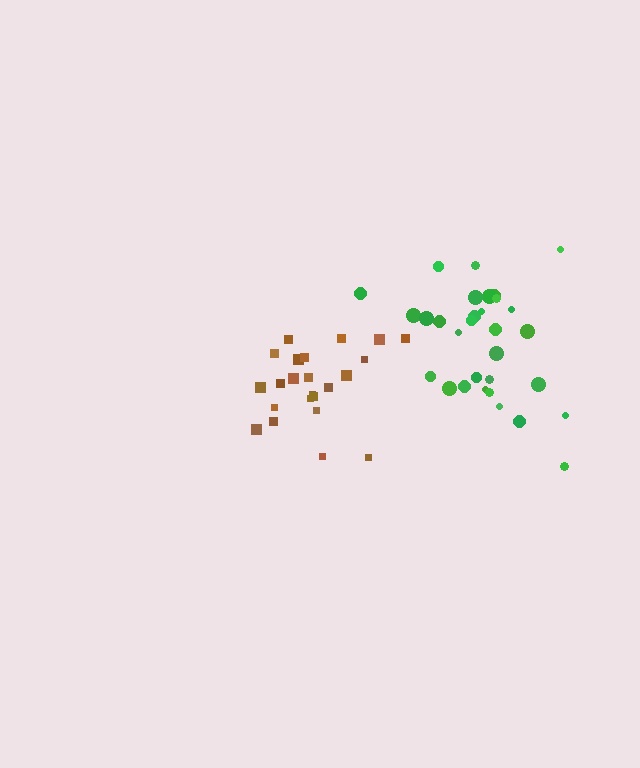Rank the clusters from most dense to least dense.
brown, green.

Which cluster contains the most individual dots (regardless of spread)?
Green (31).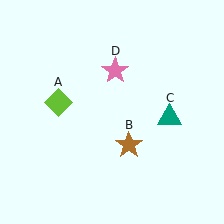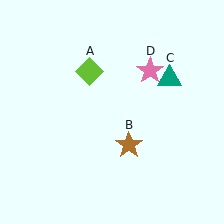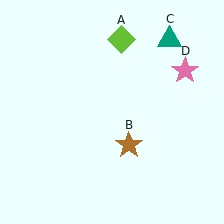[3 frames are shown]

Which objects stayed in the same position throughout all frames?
Brown star (object B) remained stationary.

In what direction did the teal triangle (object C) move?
The teal triangle (object C) moved up.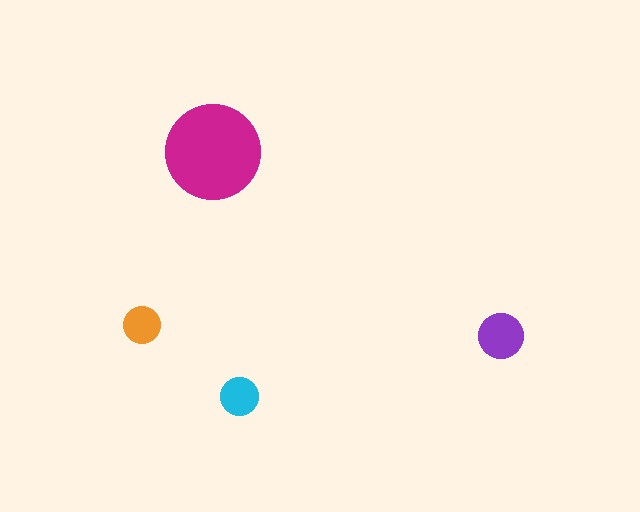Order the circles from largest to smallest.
the magenta one, the purple one, the cyan one, the orange one.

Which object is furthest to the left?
The orange circle is leftmost.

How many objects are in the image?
There are 4 objects in the image.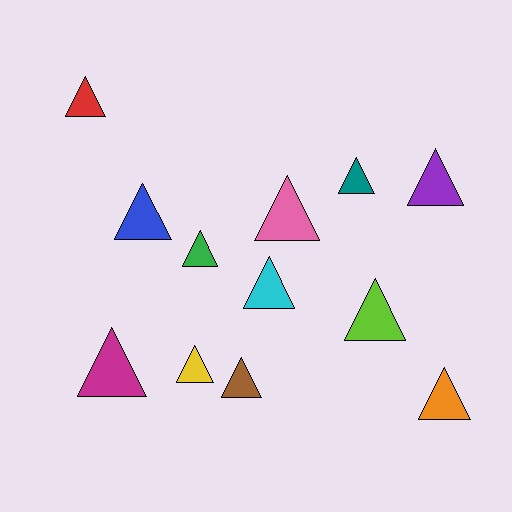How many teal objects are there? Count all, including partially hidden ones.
There is 1 teal object.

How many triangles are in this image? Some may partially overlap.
There are 12 triangles.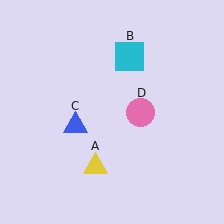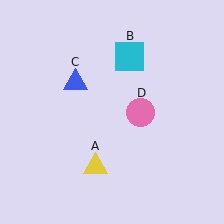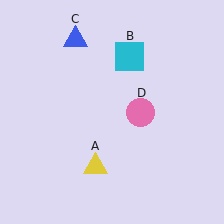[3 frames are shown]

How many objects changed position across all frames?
1 object changed position: blue triangle (object C).